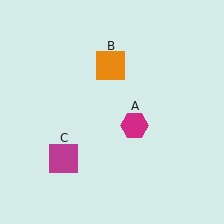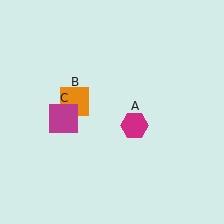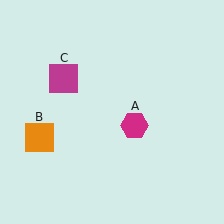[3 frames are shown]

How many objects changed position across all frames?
2 objects changed position: orange square (object B), magenta square (object C).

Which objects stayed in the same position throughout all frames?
Magenta hexagon (object A) remained stationary.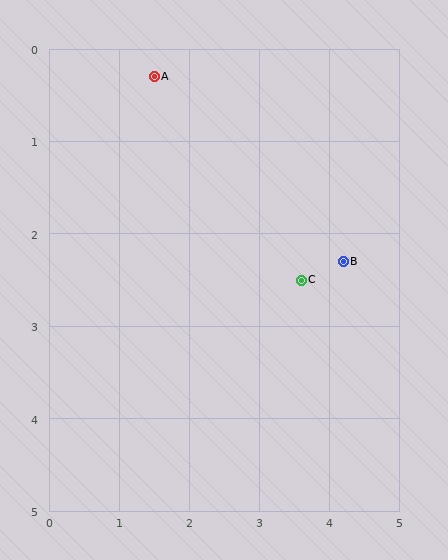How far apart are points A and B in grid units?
Points A and B are about 3.4 grid units apart.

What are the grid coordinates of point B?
Point B is at approximately (4.2, 2.3).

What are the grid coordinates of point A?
Point A is at approximately (1.5, 0.3).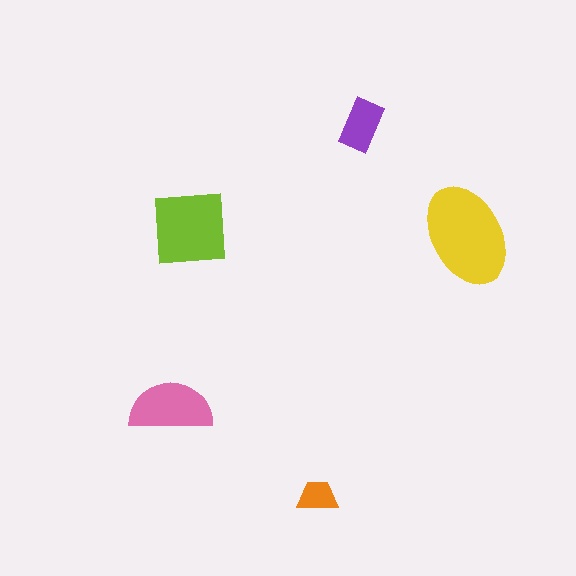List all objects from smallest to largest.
The orange trapezoid, the purple rectangle, the pink semicircle, the lime square, the yellow ellipse.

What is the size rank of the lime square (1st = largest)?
2nd.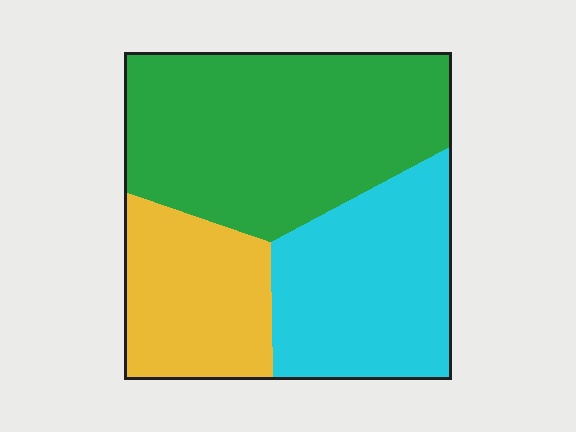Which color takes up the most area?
Green, at roughly 45%.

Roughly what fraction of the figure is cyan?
Cyan takes up between a sixth and a third of the figure.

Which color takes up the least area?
Yellow, at roughly 20%.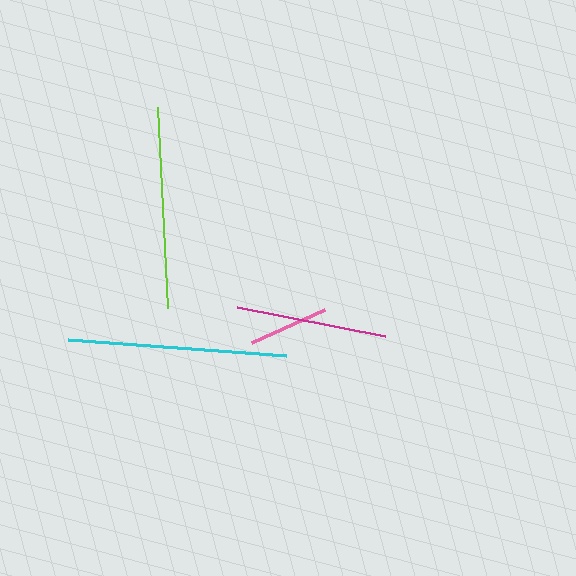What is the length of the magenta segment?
The magenta segment is approximately 151 pixels long.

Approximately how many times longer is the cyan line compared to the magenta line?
The cyan line is approximately 1.5 times the length of the magenta line.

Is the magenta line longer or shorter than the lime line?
The lime line is longer than the magenta line.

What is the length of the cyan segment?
The cyan segment is approximately 219 pixels long.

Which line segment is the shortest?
The pink line is the shortest at approximately 80 pixels.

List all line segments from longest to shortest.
From longest to shortest: cyan, lime, magenta, pink.